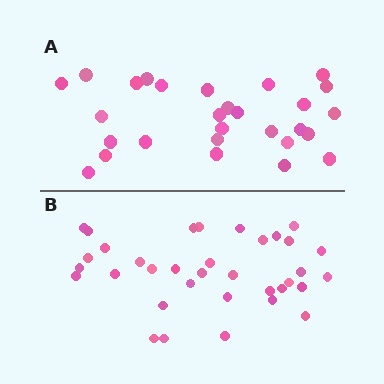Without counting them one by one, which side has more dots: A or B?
Region B (the bottom region) has more dots.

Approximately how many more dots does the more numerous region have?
Region B has roughly 8 or so more dots than region A.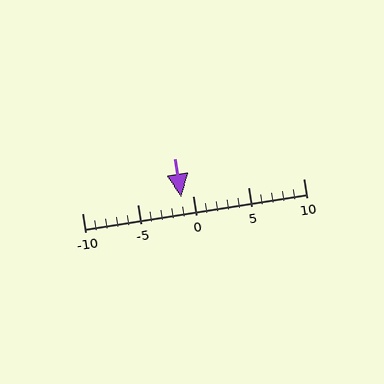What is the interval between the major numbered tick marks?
The major tick marks are spaced 5 units apart.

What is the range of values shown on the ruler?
The ruler shows values from -10 to 10.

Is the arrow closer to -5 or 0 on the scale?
The arrow is closer to 0.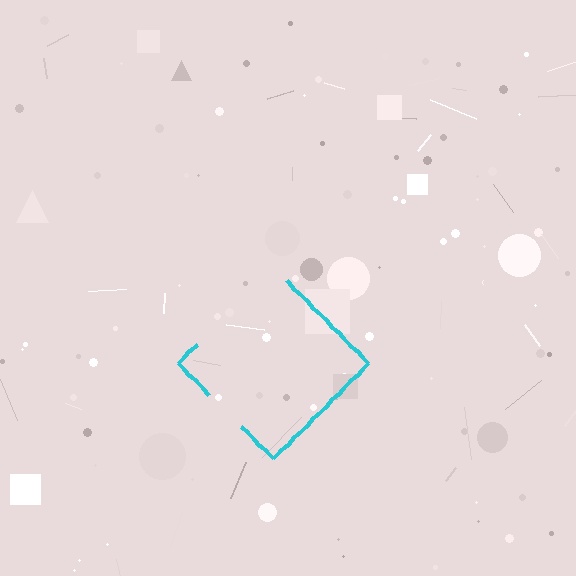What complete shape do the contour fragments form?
The contour fragments form a diamond.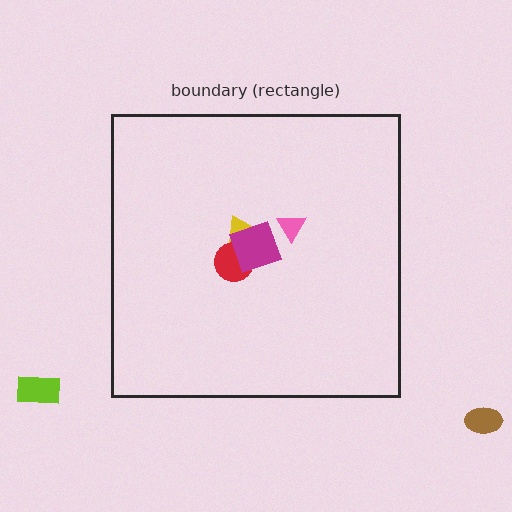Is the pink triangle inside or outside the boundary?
Inside.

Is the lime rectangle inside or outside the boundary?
Outside.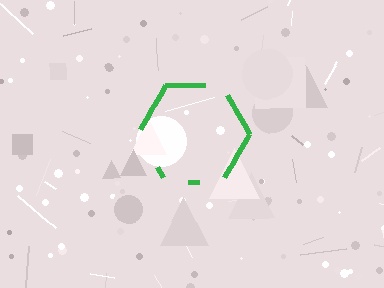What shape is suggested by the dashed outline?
The dashed outline suggests a hexagon.